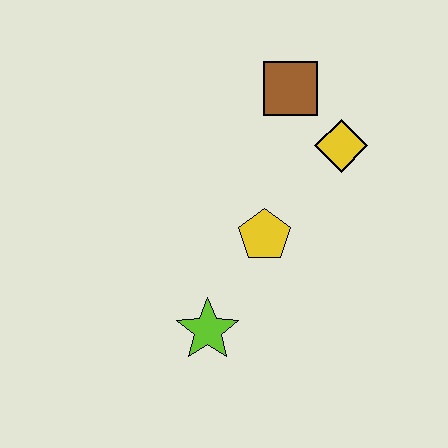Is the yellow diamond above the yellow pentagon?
Yes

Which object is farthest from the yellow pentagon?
The brown square is farthest from the yellow pentagon.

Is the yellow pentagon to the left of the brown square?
Yes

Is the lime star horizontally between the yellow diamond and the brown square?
No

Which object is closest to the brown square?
The yellow diamond is closest to the brown square.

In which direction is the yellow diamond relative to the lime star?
The yellow diamond is above the lime star.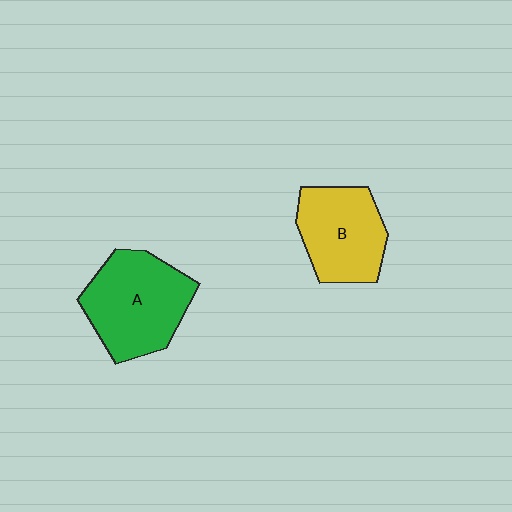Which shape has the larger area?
Shape A (green).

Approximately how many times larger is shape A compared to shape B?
Approximately 1.2 times.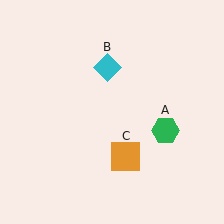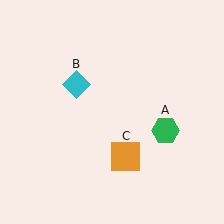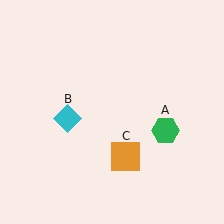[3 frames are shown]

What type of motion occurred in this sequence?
The cyan diamond (object B) rotated counterclockwise around the center of the scene.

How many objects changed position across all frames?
1 object changed position: cyan diamond (object B).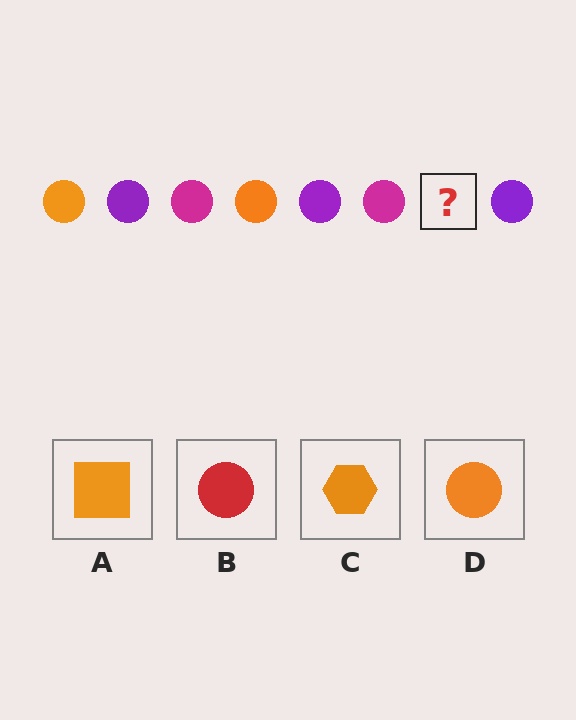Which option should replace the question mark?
Option D.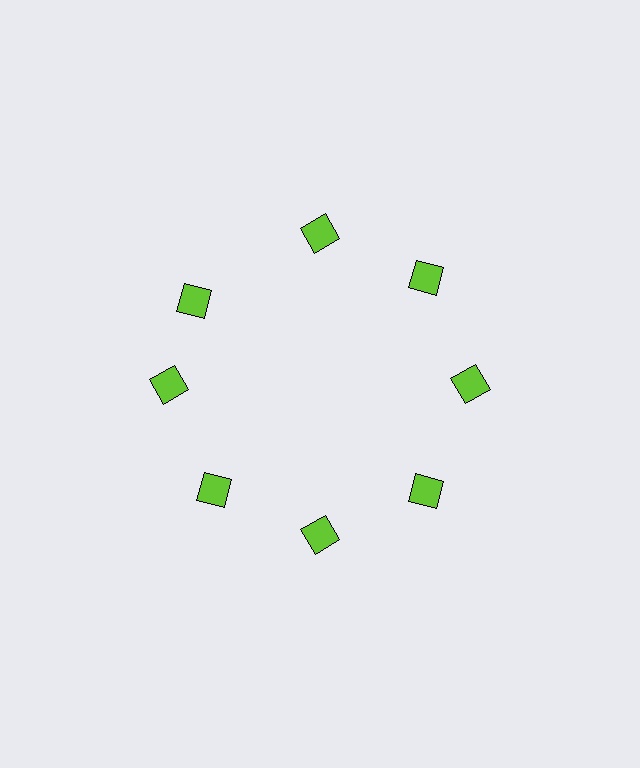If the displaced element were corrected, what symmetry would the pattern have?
It would have 8-fold rotational symmetry — the pattern would map onto itself every 45 degrees.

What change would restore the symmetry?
The symmetry would be restored by rotating it back into even spacing with its neighbors so that all 8 squares sit at equal angles and equal distance from the center.